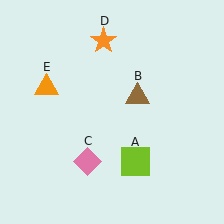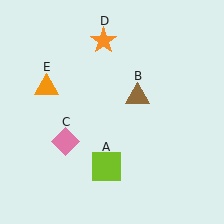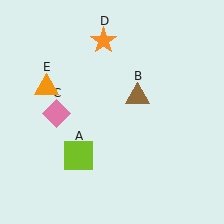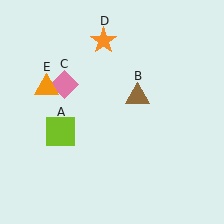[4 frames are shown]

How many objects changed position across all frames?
2 objects changed position: lime square (object A), pink diamond (object C).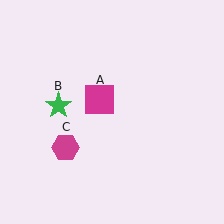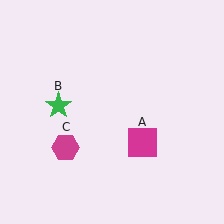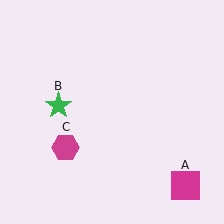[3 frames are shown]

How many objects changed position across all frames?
1 object changed position: magenta square (object A).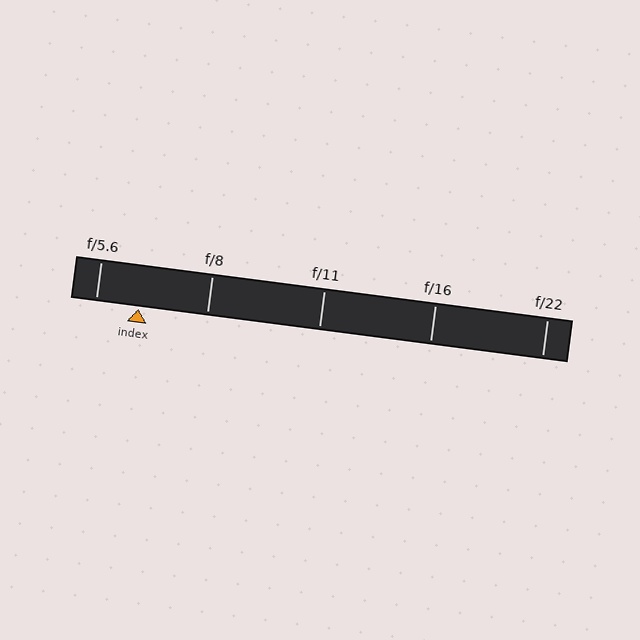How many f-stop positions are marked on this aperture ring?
There are 5 f-stop positions marked.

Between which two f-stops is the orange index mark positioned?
The index mark is between f/5.6 and f/8.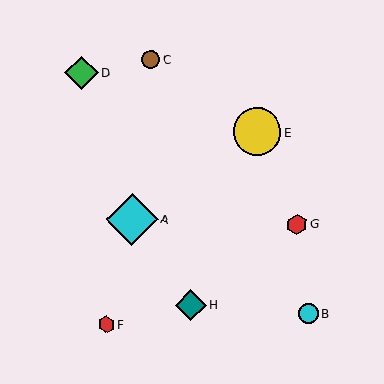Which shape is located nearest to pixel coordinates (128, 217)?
The cyan diamond (labeled A) at (132, 219) is nearest to that location.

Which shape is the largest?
The cyan diamond (labeled A) is the largest.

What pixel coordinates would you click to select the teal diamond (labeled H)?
Click at (191, 305) to select the teal diamond H.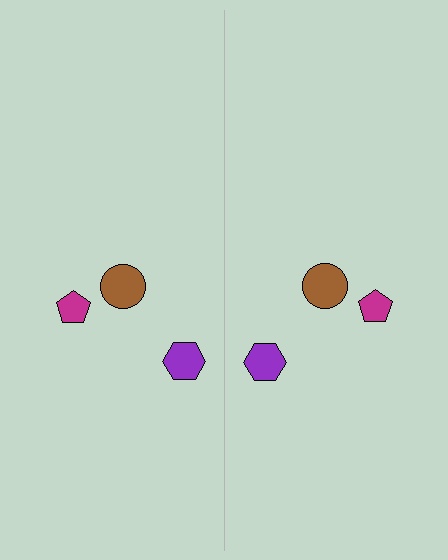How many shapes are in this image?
There are 6 shapes in this image.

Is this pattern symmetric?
Yes, this pattern has bilateral (reflection) symmetry.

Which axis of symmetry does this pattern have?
The pattern has a vertical axis of symmetry running through the center of the image.